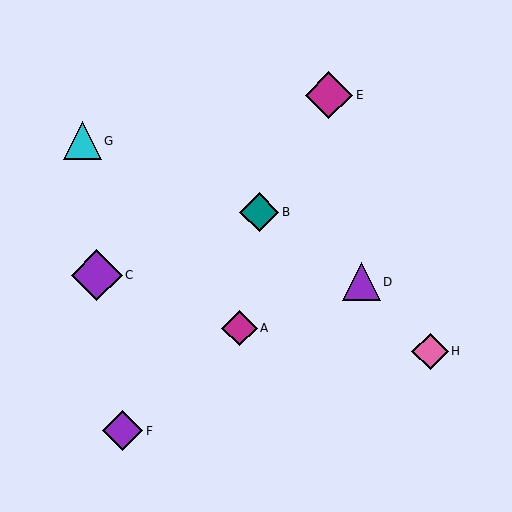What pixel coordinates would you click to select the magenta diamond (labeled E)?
Click at (329, 95) to select the magenta diamond E.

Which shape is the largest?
The purple diamond (labeled C) is the largest.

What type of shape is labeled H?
Shape H is a pink diamond.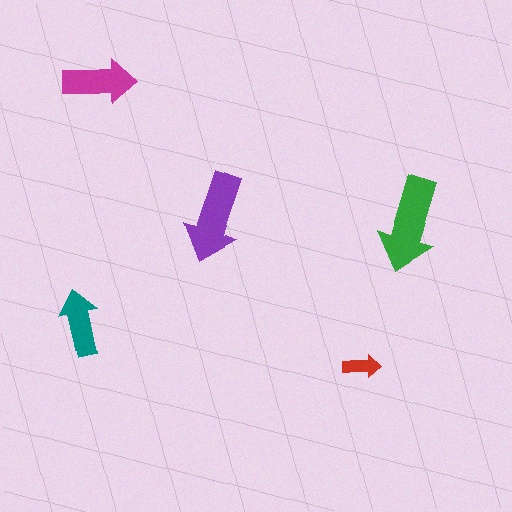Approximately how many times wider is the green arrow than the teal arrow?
About 1.5 times wider.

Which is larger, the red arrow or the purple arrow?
The purple one.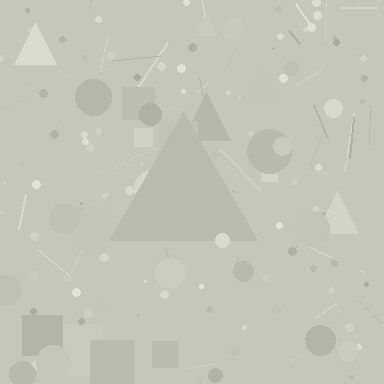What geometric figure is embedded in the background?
A triangle is embedded in the background.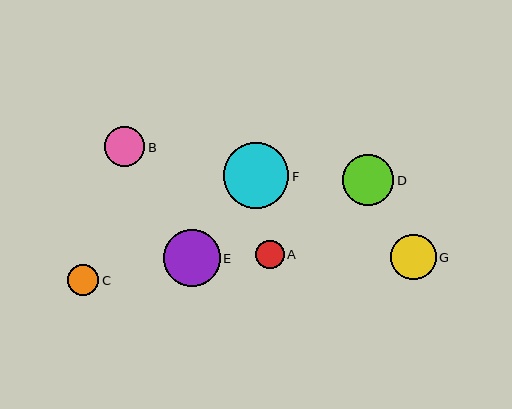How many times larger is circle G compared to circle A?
Circle G is approximately 1.6 times the size of circle A.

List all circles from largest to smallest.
From largest to smallest: F, E, D, G, B, C, A.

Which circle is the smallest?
Circle A is the smallest with a size of approximately 28 pixels.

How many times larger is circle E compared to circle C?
Circle E is approximately 1.8 times the size of circle C.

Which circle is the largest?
Circle F is the largest with a size of approximately 66 pixels.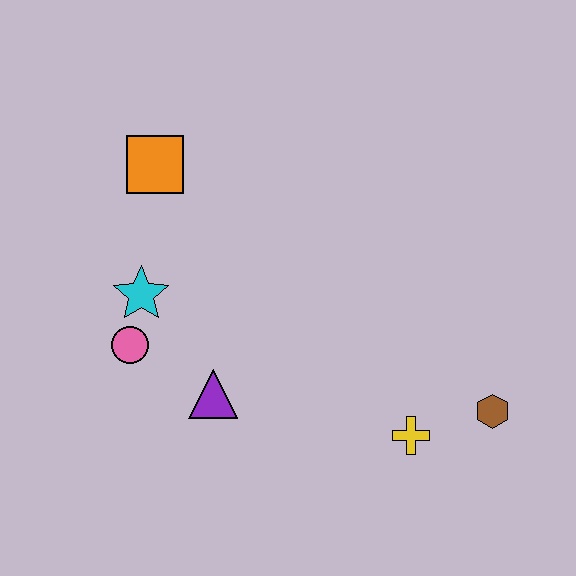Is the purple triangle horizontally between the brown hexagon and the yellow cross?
No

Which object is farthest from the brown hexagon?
The orange square is farthest from the brown hexagon.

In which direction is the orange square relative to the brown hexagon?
The orange square is to the left of the brown hexagon.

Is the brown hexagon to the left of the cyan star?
No